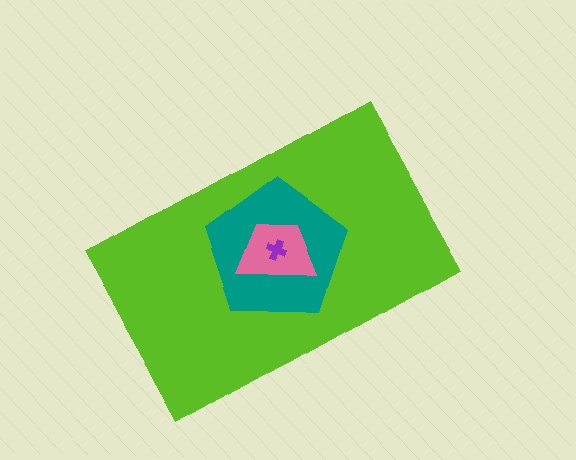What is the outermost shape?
The lime rectangle.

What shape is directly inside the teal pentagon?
The pink trapezoid.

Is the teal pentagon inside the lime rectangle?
Yes.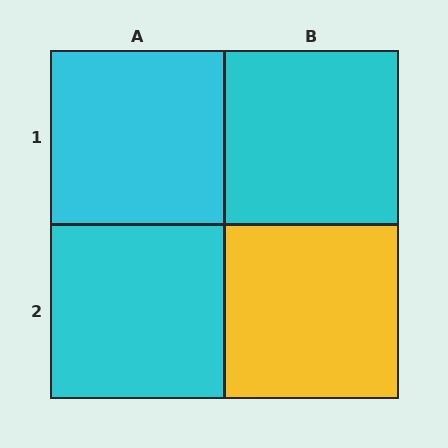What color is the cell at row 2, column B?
Yellow.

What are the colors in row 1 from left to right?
Cyan, cyan.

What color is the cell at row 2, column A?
Cyan.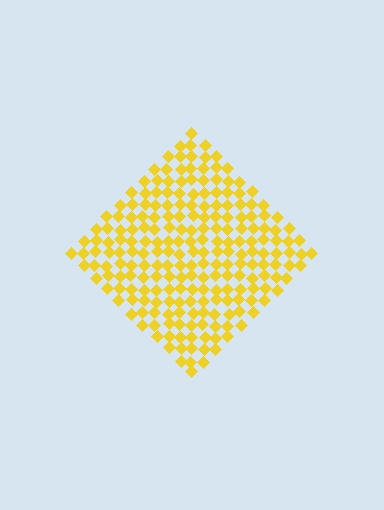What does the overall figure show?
The overall figure shows a diamond.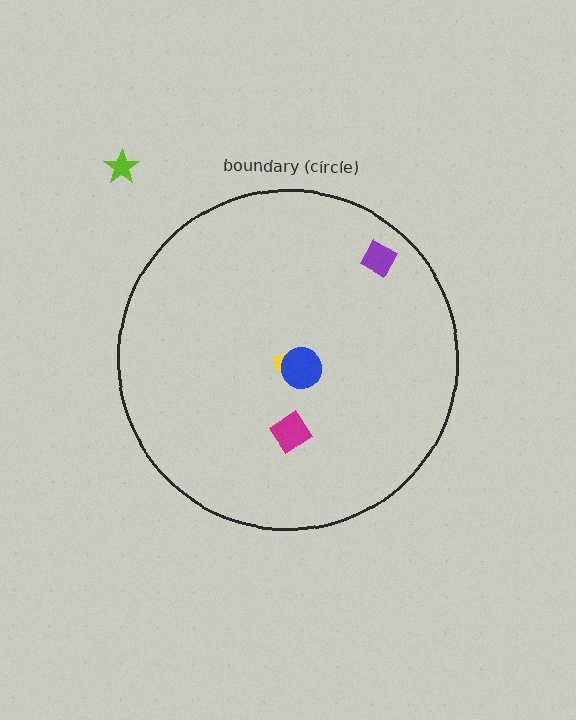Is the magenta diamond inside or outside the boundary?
Inside.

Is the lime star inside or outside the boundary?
Outside.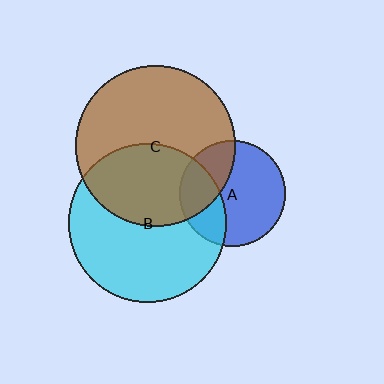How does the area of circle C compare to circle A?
Approximately 2.3 times.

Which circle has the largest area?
Circle C (brown).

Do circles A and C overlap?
Yes.